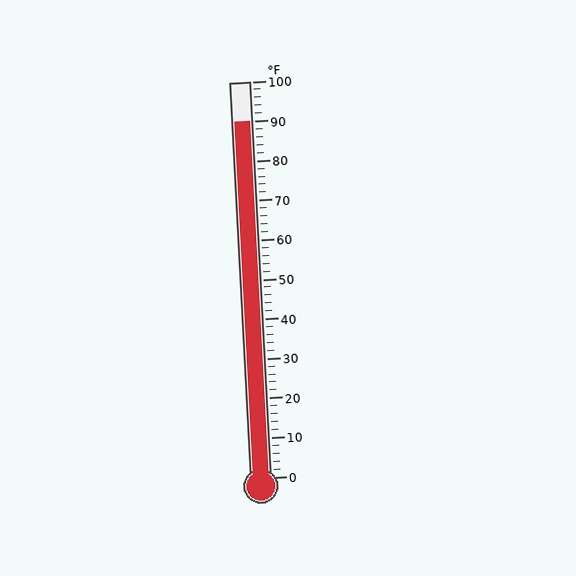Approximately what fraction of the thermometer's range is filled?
The thermometer is filled to approximately 90% of its range.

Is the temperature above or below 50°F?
The temperature is above 50°F.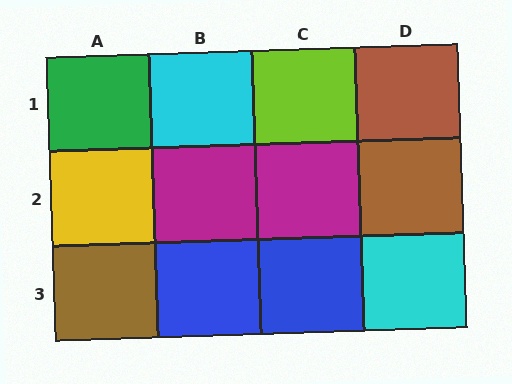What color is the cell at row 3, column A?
Brown.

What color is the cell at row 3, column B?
Blue.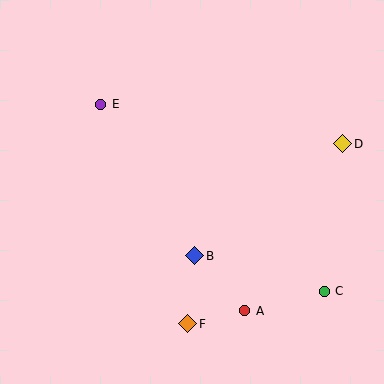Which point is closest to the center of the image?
Point B at (195, 256) is closest to the center.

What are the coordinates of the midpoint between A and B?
The midpoint between A and B is at (220, 283).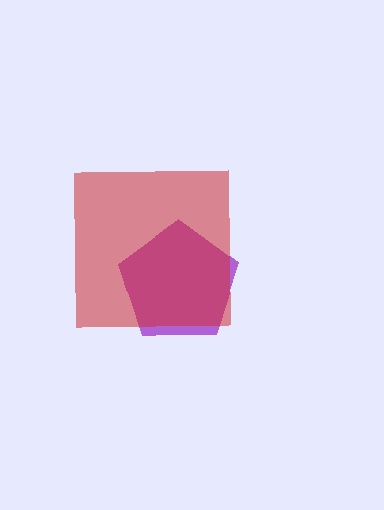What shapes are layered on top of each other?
The layered shapes are: a purple pentagon, a red square.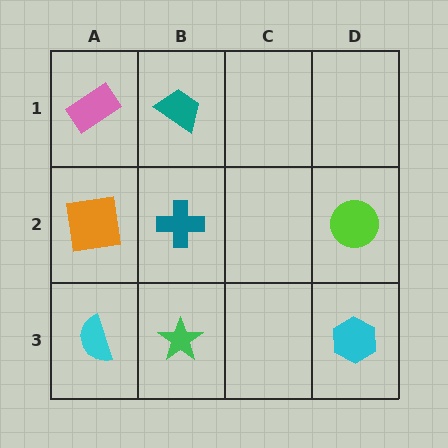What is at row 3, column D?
A cyan hexagon.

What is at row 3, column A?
A cyan semicircle.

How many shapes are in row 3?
3 shapes.